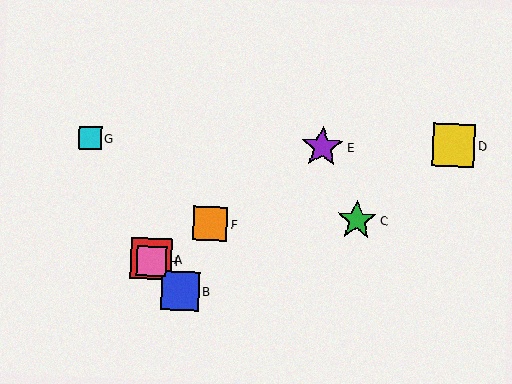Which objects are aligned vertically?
Objects A, H are aligned vertically.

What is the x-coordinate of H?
Object H is at x≈151.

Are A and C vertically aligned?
No, A is at x≈151 and C is at x≈357.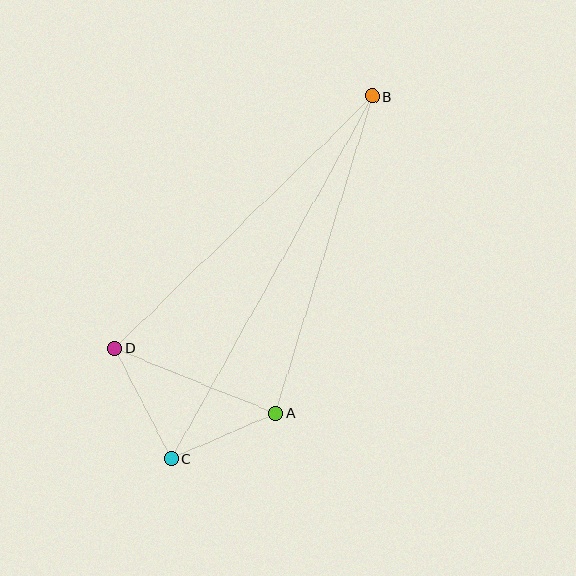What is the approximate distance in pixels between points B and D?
The distance between B and D is approximately 360 pixels.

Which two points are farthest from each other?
Points B and C are farthest from each other.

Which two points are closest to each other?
Points A and C are closest to each other.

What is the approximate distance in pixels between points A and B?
The distance between A and B is approximately 332 pixels.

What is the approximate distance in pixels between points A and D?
The distance between A and D is approximately 173 pixels.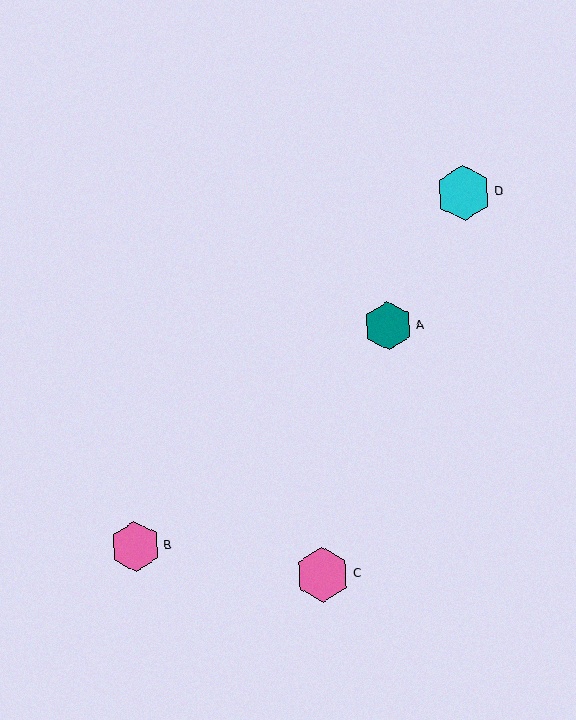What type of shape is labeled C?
Shape C is a pink hexagon.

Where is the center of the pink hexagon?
The center of the pink hexagon is at (135, 546).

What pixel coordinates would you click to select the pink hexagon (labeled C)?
Click at (322, 575) to select the pink hexagon C.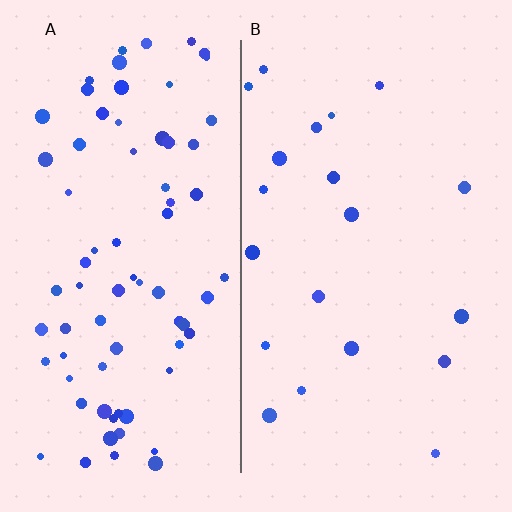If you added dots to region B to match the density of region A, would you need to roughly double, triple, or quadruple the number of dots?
Approximately quadruple.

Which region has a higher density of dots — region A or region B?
A (the left).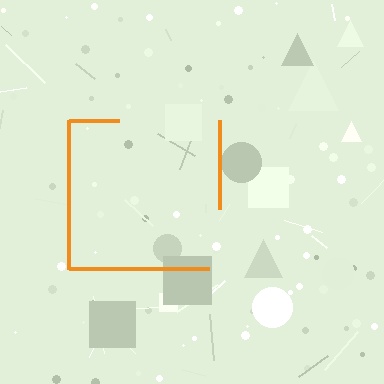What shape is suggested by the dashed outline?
The dashed outline suggests a square.